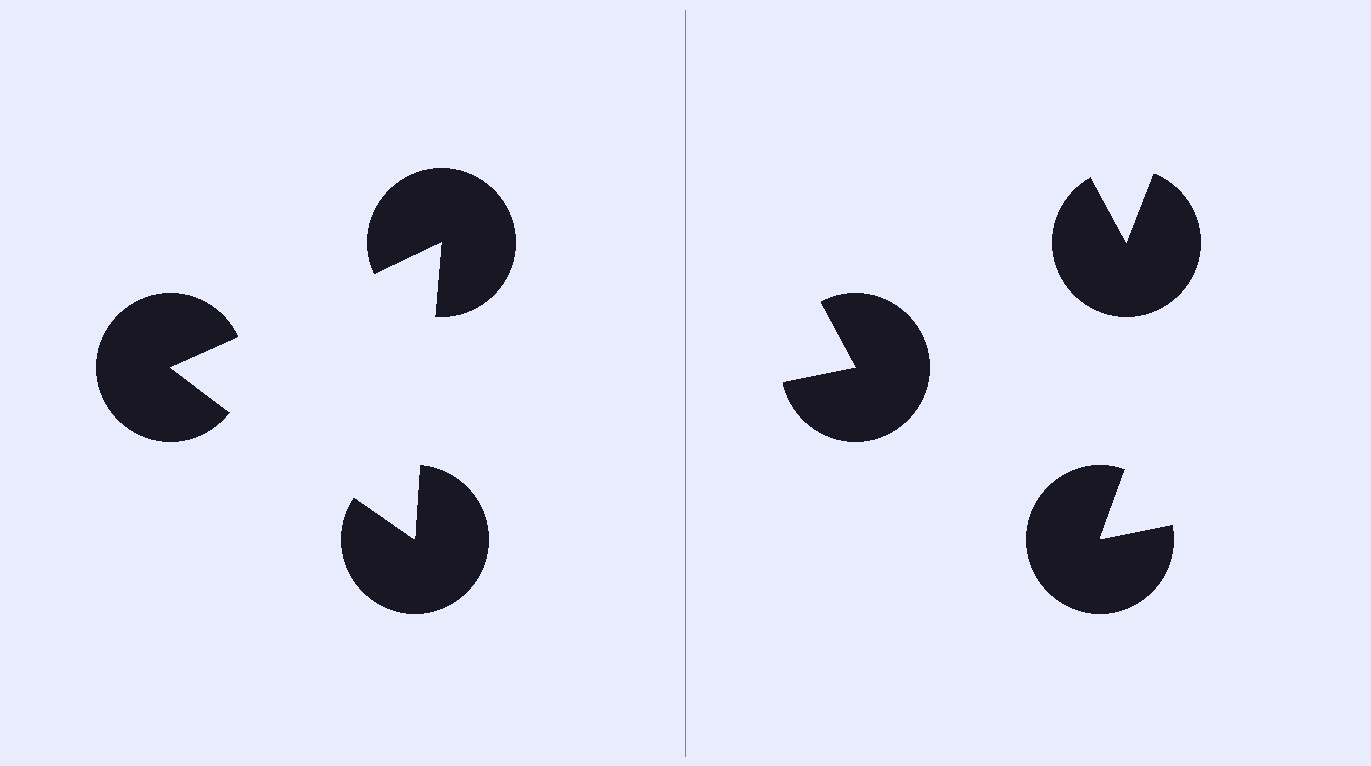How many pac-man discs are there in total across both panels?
6 — 3 on each side.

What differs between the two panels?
The pac-man discs are positioned identically on both sides; only the wedge orientations differ. On the left they align to a triangle; on the right they are misaligned.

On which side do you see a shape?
An illusory triangle appears on the left side. On the right side the wedge cuts are rotated, so no coherent shape forms.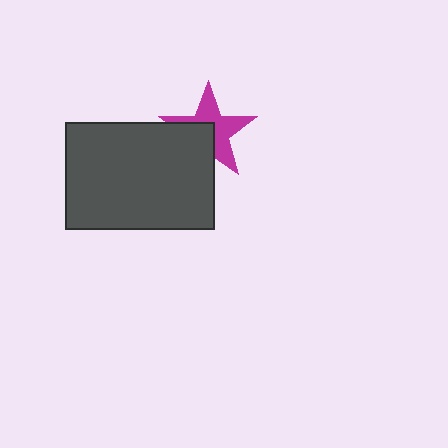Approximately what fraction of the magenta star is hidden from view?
Roughly 42% of the magenta star is hidden behind the dark gray rectangle.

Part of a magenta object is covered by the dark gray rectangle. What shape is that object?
It is a star.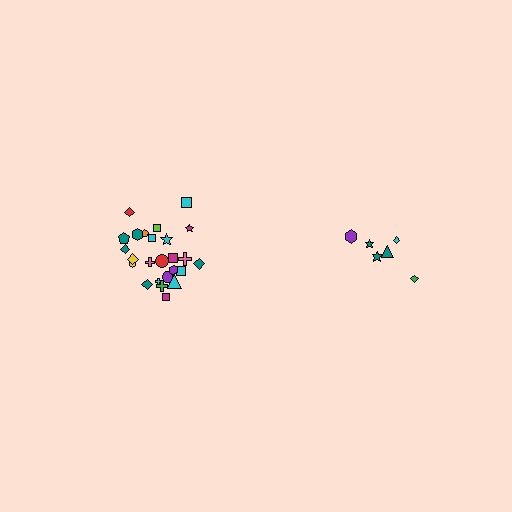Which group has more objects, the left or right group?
The left group.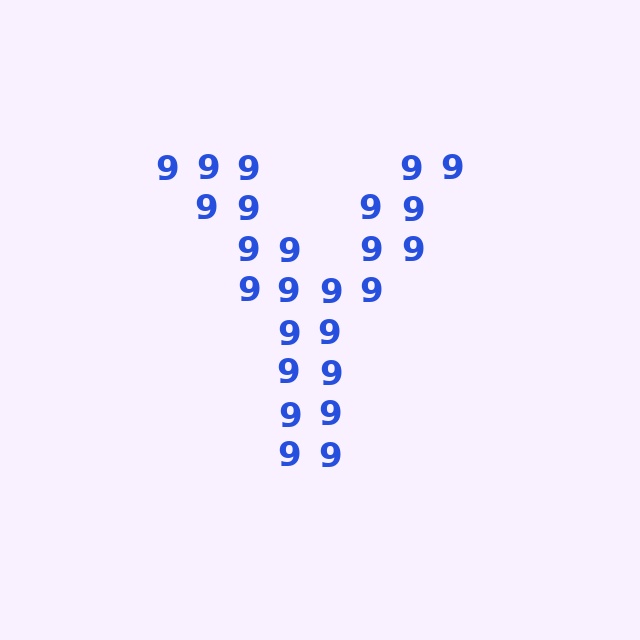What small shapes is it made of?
It is made of small digit 9's.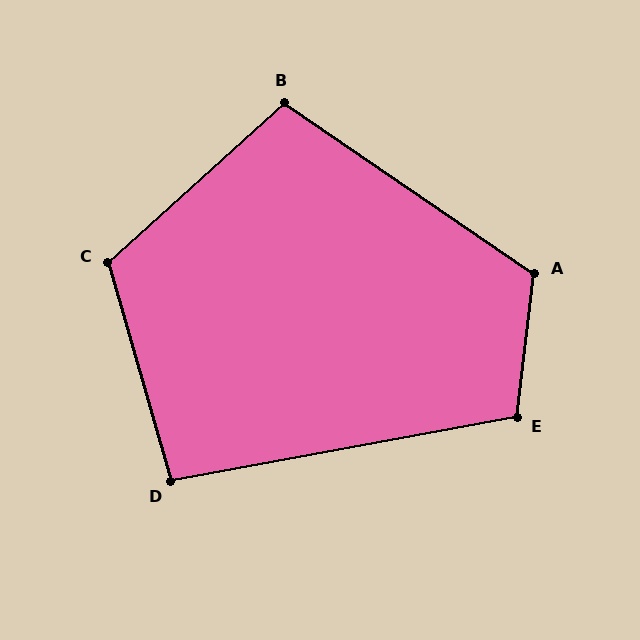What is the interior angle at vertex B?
Approximately 104 degrees (obtuse).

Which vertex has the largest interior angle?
A, at approximately 117 degrees.